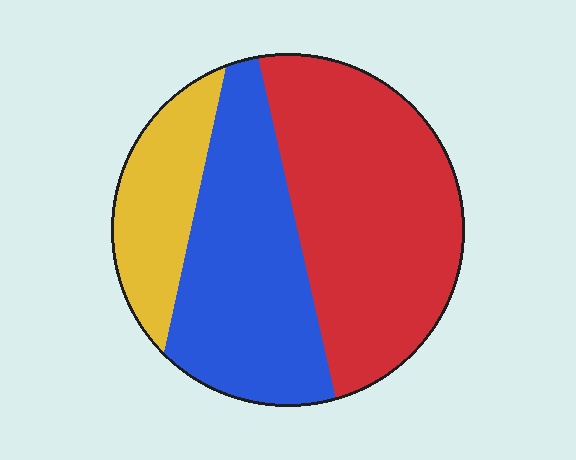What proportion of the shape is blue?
Blue covers roughly 35% of the shape.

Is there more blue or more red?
Red.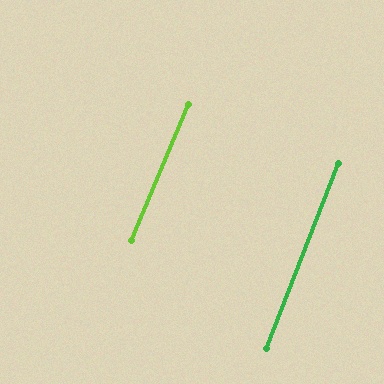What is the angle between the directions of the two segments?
Approximately 1 degree.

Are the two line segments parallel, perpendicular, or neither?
Parallel — their directions differ by only 1.4°.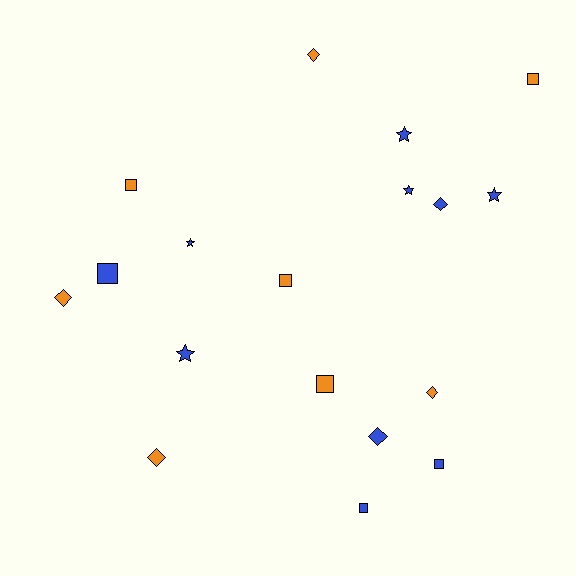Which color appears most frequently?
Blue, with 10 objects.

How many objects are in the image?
There are 18 objects.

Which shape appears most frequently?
Square, with 7 objects.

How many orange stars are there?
There are no orange stars.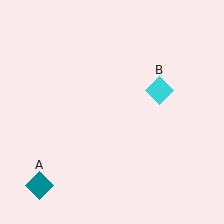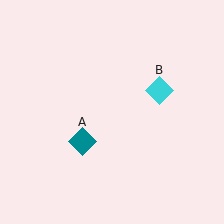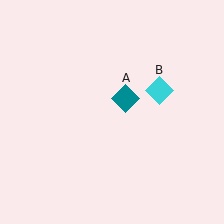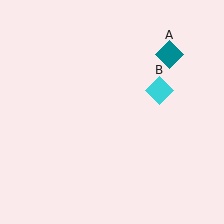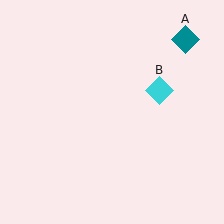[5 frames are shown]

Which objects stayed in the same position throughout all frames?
Cyan diamond (object B) remained stationary.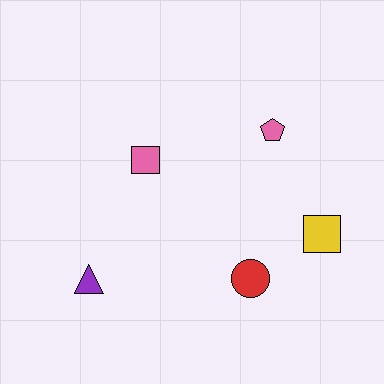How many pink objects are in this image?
There are 2 pink objects.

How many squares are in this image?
There are 2 squares.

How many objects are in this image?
There are 5 objects.